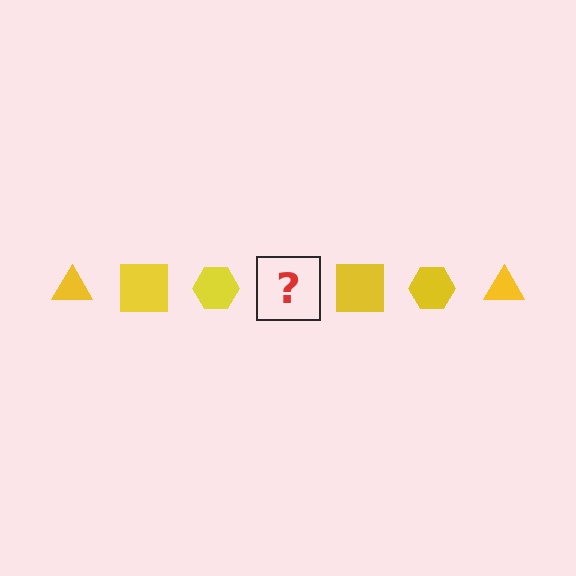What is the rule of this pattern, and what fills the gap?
The rule is that the pattern cycles through triangle, square, hexagon shapes in yellow. The gap should be filled with a yellow triangle.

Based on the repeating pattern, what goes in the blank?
The blank should be a yellow triangle.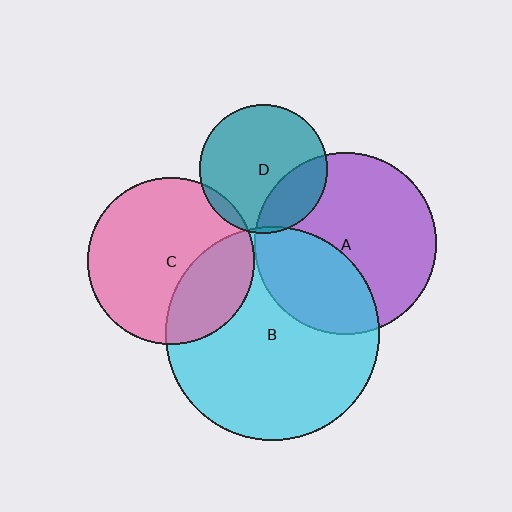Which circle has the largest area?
Circle B (cyan).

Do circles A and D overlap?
Yes.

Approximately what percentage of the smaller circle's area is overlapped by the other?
Approximately 25%.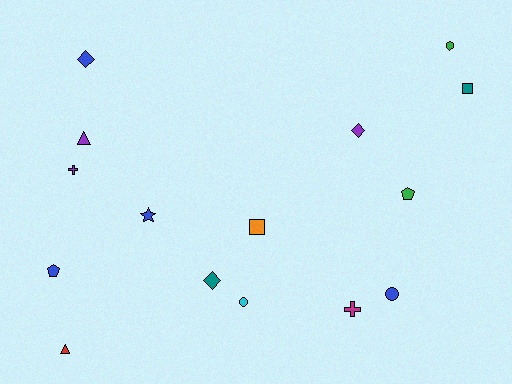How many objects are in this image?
There are 15 objects.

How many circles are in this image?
There are 2 circles.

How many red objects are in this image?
There is 1 red object.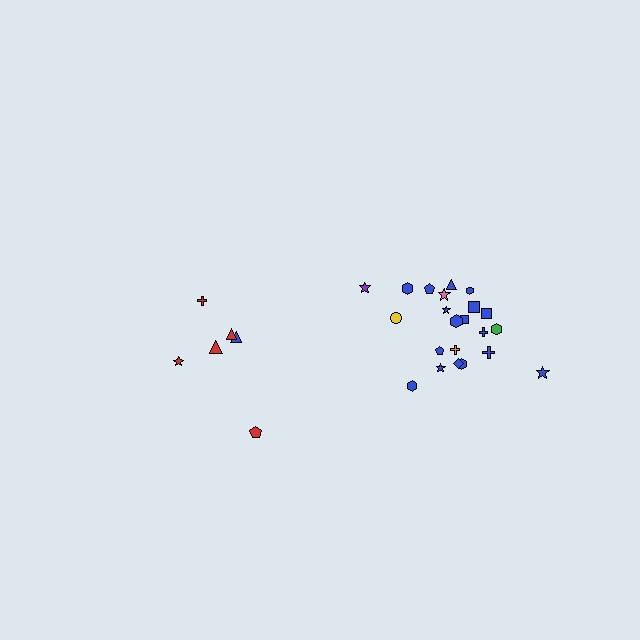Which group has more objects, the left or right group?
The right group.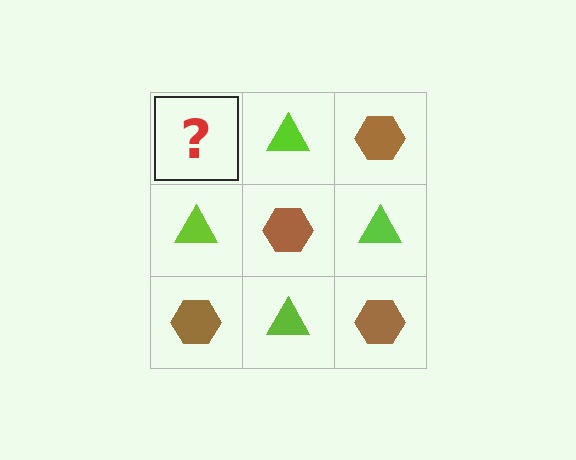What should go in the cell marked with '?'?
The missing cell should contain a brown hexagon.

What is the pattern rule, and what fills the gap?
The rule is that it alternates brown hexagon and lime triangle in a checkerboard pattern. The gap should be filled with a brown hexagon.